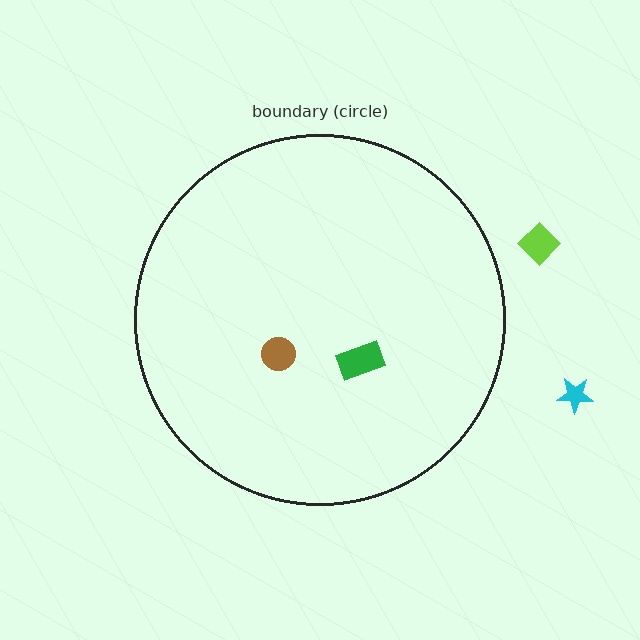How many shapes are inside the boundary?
2 inside, 2 outside.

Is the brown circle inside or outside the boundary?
Inside.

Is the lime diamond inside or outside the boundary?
Outside.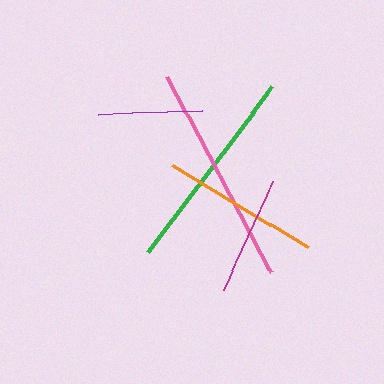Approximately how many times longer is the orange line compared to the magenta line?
The orange line is approximately 1.3 times the length of the magenta line.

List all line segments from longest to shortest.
From longest to shortest: pink, green, orange, magenta, purple.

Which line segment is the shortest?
The purple line is the shortest at approximately 105 pixels.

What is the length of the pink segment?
The pink segment is approximately 221 pixels long.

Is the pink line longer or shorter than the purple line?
The pink line is longer than the purple line.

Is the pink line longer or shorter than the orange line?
The pink line is longer than the orange line.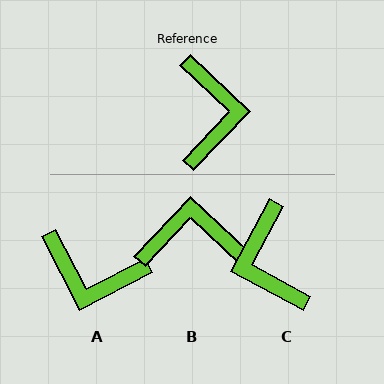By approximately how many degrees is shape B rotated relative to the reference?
Approximately 90 degrees counter-clockwise.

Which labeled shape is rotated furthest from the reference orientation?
C, about 165 degrees away.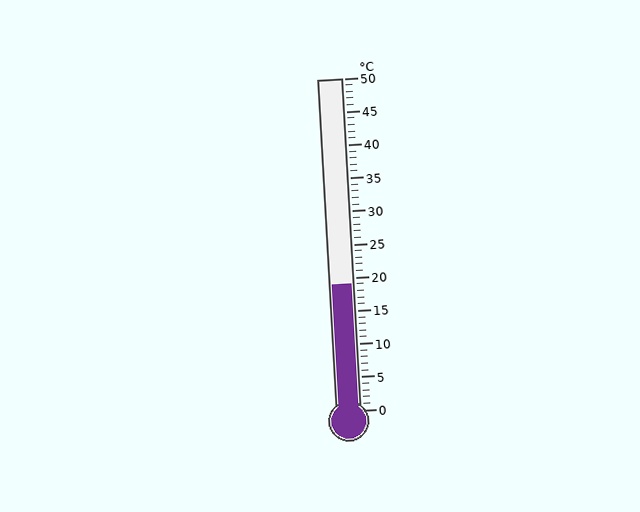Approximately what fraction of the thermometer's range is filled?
The thermometer is filled to approximately 40% of its range.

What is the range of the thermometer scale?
The thermometer scale ranges from 0°C to 50°C.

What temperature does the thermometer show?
The thermometer shows approximately 19°C.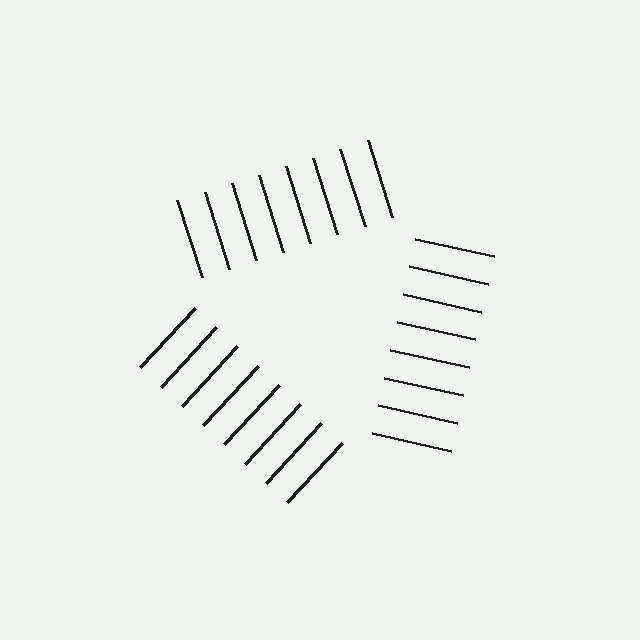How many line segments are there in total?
24 — 8 along each of the 3 edges.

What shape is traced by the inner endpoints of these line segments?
An illusory triangle — the line segments terminate on its edges but no continuous stroke is drawn.